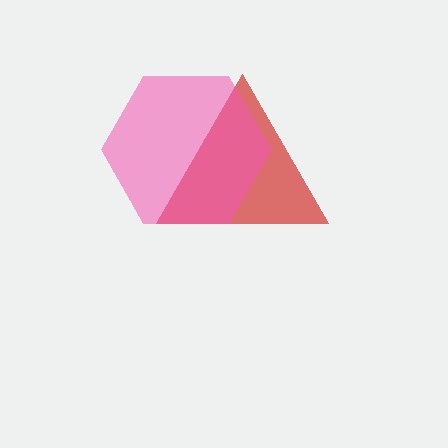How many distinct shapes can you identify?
There are 2 distinct shapes: a red triangle, a pink hexagon.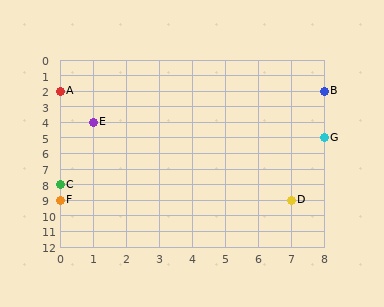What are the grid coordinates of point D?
Point D is at grid coordinates (7, 9).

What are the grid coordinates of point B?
Point B is at grid coordinates (8, 2).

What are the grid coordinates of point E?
Point E is at grid coordinates (1, 4).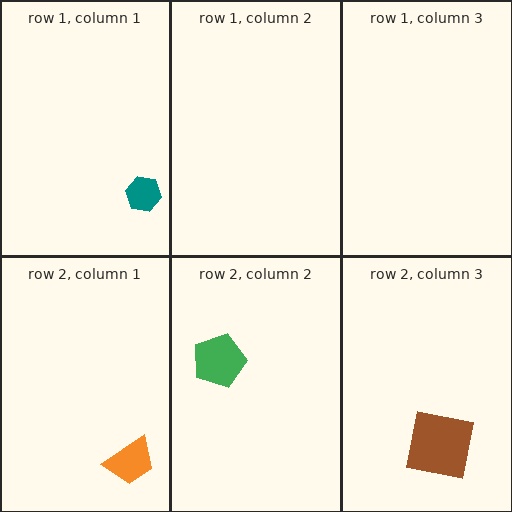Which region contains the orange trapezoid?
The row 2, column 1 region.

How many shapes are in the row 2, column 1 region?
1.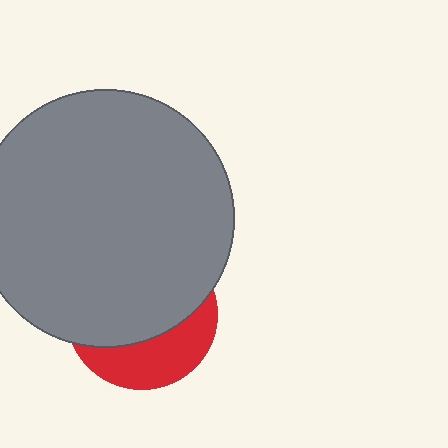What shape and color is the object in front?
The object in front is a gray circle.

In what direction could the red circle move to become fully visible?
The red circle could move down. That would shift it out from behind the gray circle entirely.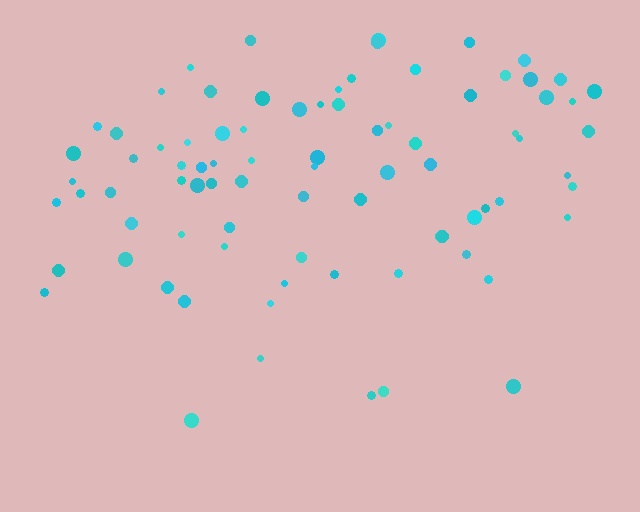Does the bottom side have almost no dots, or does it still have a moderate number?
Still a moderate number, just noticeably fewer than the top.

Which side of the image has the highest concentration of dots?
The top.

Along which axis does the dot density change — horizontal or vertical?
Vertical.